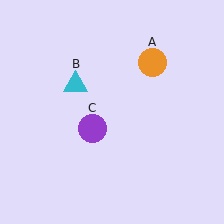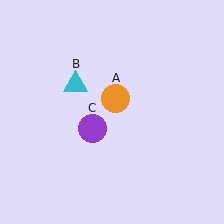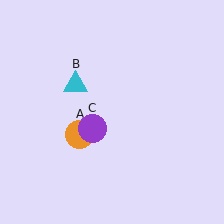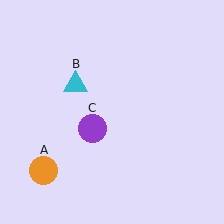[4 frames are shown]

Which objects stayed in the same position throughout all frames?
Cyan triangle (object B) and purple circle (object C) remained stationary.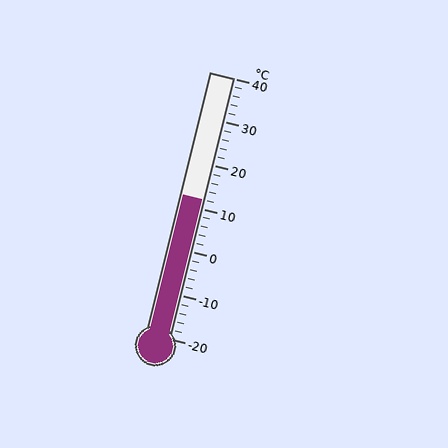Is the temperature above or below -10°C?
The temperature is above -10°C.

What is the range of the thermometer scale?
The thermometer scale ranges from -20°C to 40°C.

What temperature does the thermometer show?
The thermometer shows approximately 12°C.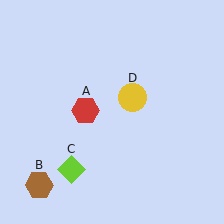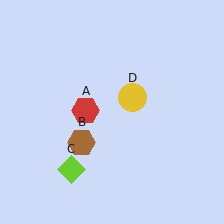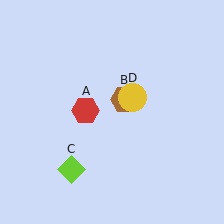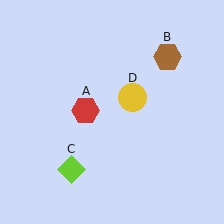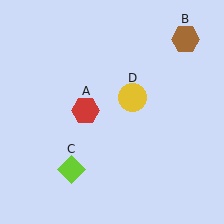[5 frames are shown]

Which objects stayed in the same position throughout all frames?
Red hexagon (object A) and lime diamond (object C) and yellow circle (object D) remained stationary.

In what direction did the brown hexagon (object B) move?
The brown hexagon (object B) moved up and to the right.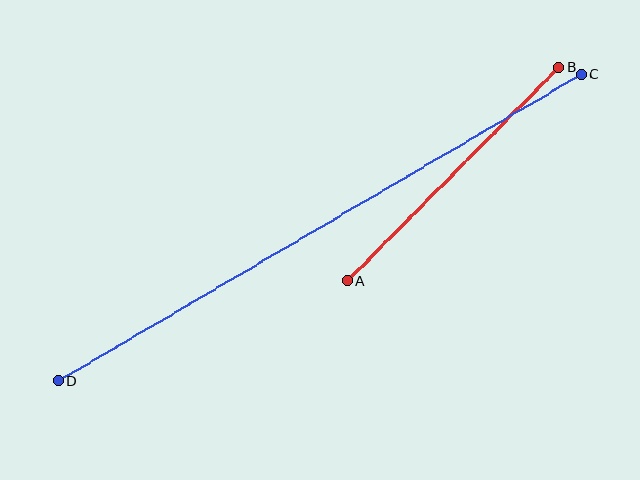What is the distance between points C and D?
The distance is approximately 606 pixels.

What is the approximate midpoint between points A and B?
The midpoint is at approximately (453, 174) pixels.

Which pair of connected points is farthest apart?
Points C and D are farthest apart.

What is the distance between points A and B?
The distance is approximately 301 pixels.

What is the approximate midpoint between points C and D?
The midpoint is at approximately (320, 228) pixels.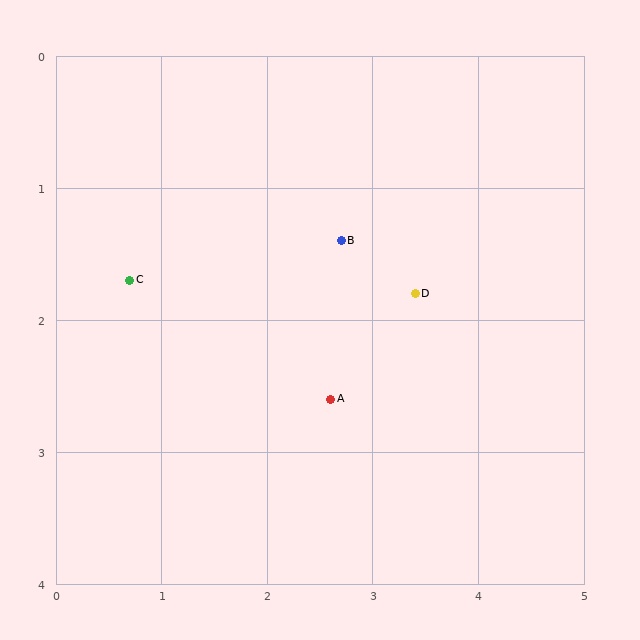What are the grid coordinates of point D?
Point D is at approximately (3.4, 1.8).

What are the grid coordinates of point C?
Point C is at approximately (0.7, 1.7).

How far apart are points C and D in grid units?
Points C and D are about 2.7 grid units apart.